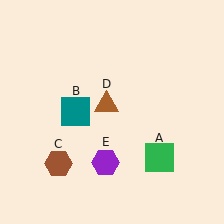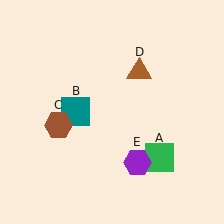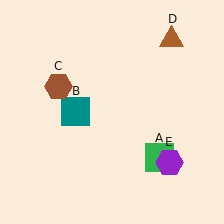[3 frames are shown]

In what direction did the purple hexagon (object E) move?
The purple hexagon (object E) moved right.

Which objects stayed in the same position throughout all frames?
Green square (object A) and teal square (object B) remained stationary.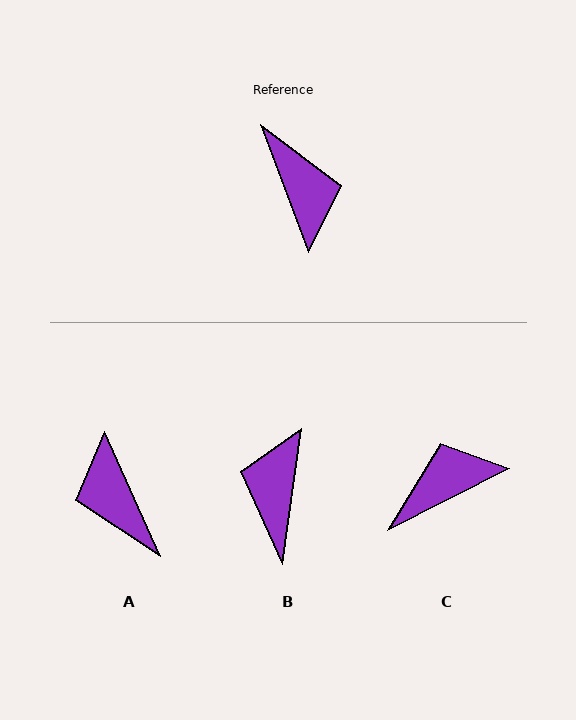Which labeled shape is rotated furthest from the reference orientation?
A, about 176 degrees away.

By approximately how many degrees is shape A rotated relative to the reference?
Approximately 176 degrees clockwise.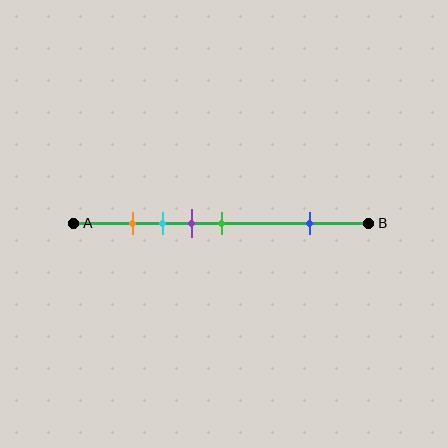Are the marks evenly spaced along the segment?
No, the marks are not evenly spaced.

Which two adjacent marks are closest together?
The orange and cyan marks are the closest adjacent pair.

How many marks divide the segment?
There are 5 marks dividing the segment.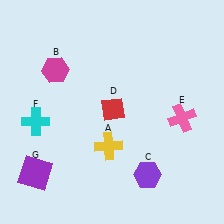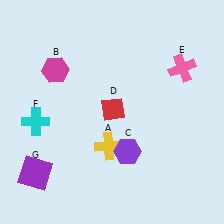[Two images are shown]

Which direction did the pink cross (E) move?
The pink cross (E) moved up.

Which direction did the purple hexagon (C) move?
The purple hexagon (C) moved up.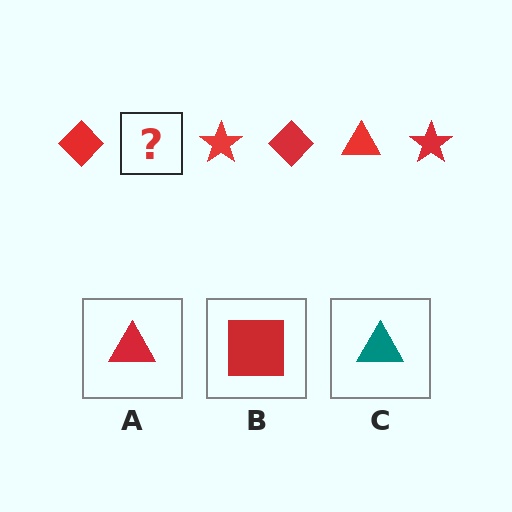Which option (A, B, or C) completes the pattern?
A.